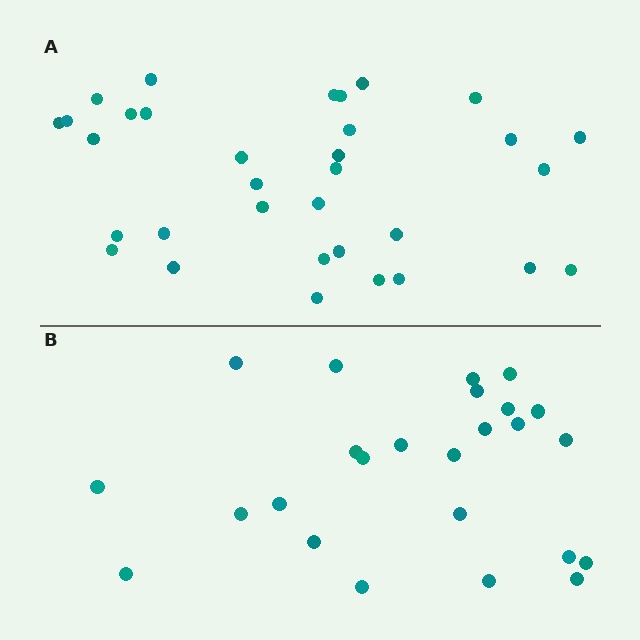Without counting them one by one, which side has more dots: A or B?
Region A (the top region) has more dots.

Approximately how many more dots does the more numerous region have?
Region A has roughly 8 or so more dots than region B.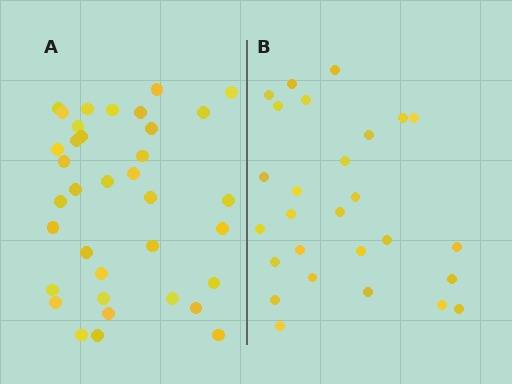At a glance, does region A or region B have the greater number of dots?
Region A (the left region) has more dots.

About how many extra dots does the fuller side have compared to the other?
Region A has roughly 8 or so more dots than region B.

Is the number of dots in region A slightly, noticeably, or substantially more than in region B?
Region A has noticeably more, but not dramatically so. The ratio is roughly 1.3 to 1.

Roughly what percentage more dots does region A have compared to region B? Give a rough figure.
About 35% more.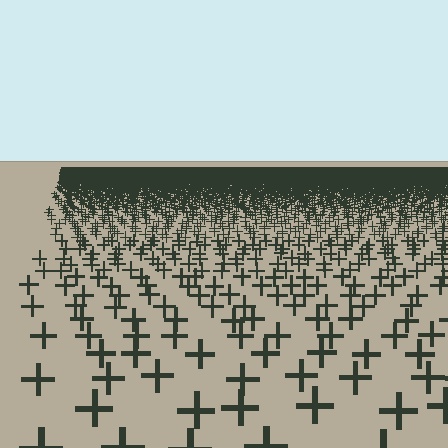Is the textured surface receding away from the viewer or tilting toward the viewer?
The surface is receding away from the viewer. Texture elements get smaller and denser toward the top.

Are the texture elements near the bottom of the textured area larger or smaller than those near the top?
Larger. Near the bottom, elements are closer to the viewer and appear at a bigger on-screen size.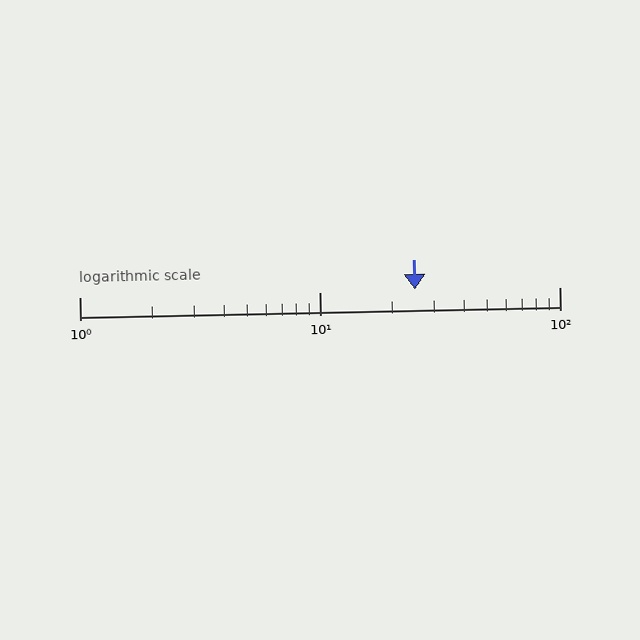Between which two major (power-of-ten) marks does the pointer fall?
The pointer is between 10 and 100.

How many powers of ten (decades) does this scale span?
The scale spans 2 decades, from 1 to 100.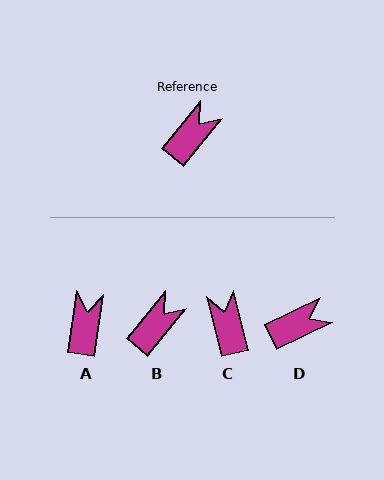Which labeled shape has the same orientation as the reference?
B.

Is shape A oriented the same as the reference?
No, it is off by about 31 degrees.